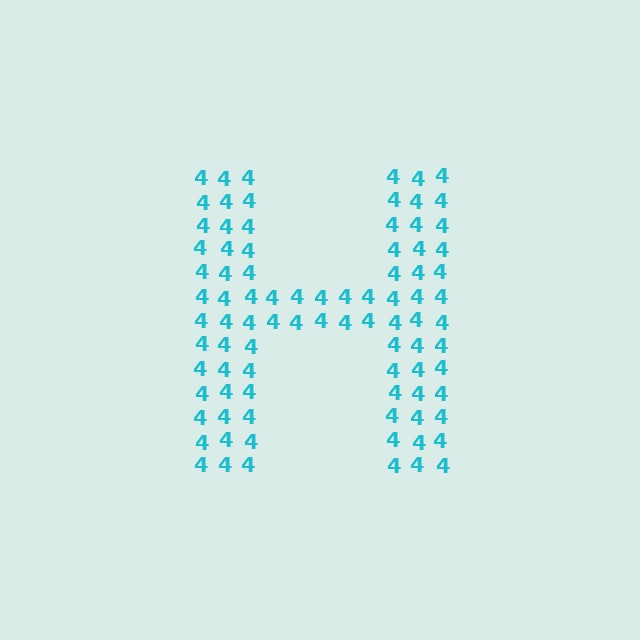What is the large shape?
The large shape is the letter H.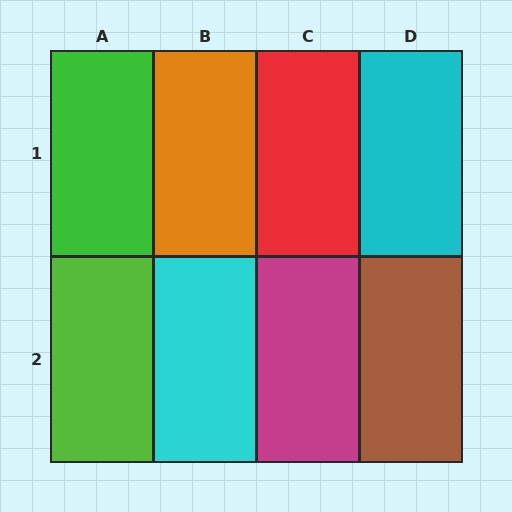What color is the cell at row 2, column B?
Cyan.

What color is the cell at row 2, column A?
Lime.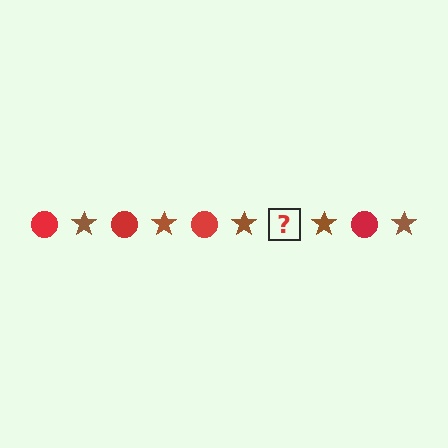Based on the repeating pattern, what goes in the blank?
The blank should be a red circle.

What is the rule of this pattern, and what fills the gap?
The rule is that the pattern alternates between red circle and brown star. The gap should be filled with a red circle.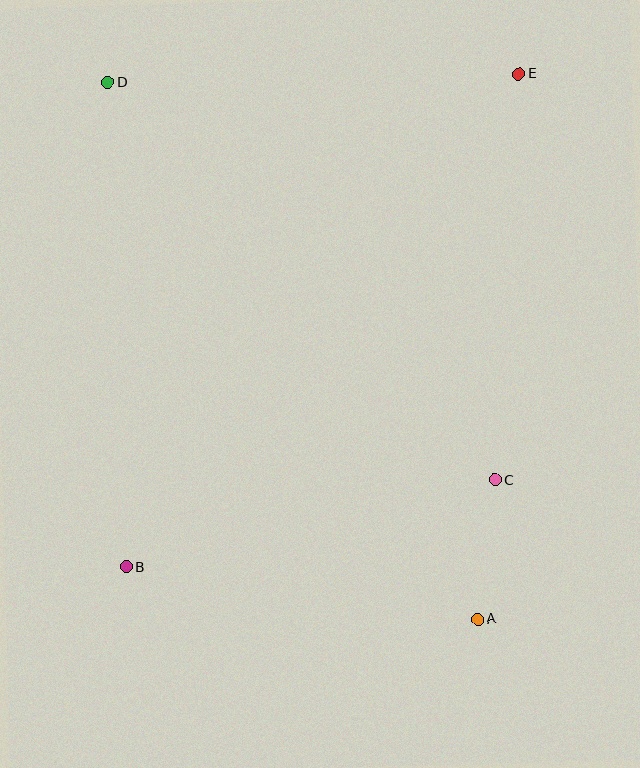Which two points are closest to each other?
Points A and C are closest to each other.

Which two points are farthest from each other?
Points A and D are farthest from each other.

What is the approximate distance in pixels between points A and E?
The distance between A and E is approximately 547 pixels.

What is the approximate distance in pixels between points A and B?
The distance between A and B is approximately 355 pixels.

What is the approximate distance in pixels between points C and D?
The distance between C and D is approximately 555 pixels.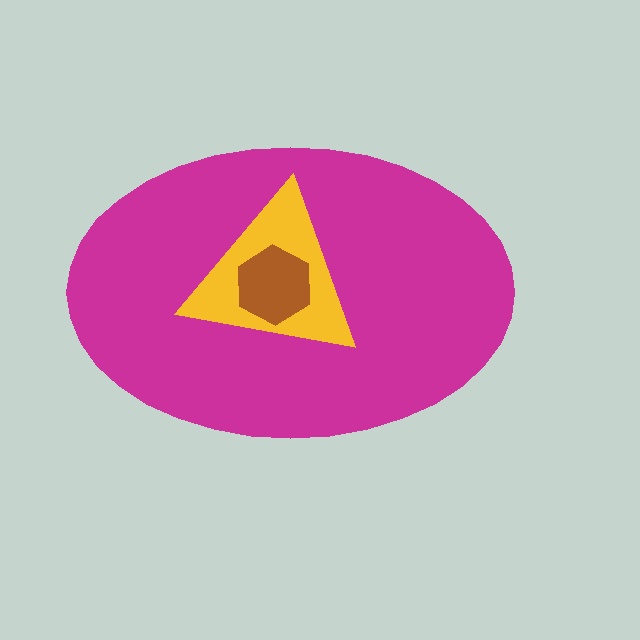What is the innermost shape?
The brown hexagon.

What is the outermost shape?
The magenta ellipse.